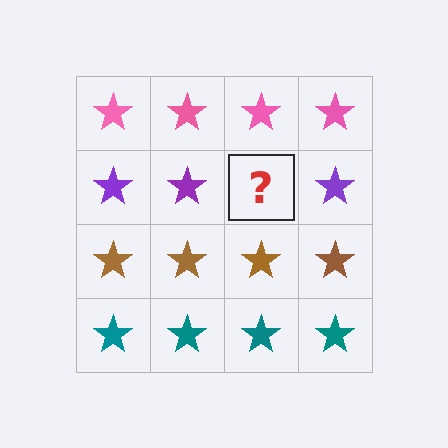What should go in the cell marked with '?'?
The missing cell should contain a purple star.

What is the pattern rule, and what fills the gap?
The rule is that each row has a consistent color. The gap should be filled with a purple star.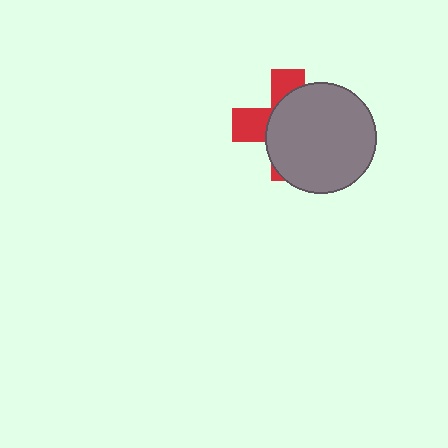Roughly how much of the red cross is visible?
A small part of it is visible (roughly 34%).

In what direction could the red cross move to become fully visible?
The red cross could move left. That would shift it out from behind the gray circle entirely.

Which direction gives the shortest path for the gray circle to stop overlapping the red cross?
Moving right gives the shortest separation.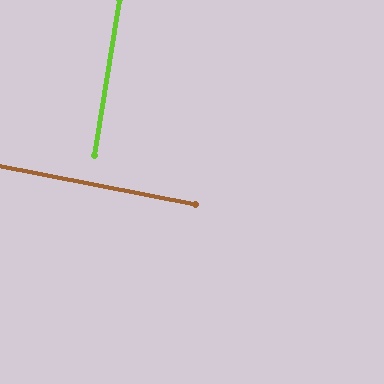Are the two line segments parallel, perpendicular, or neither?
Perpendicular — they meet at approximately 88°.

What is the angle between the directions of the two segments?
Approximately 88 degrees.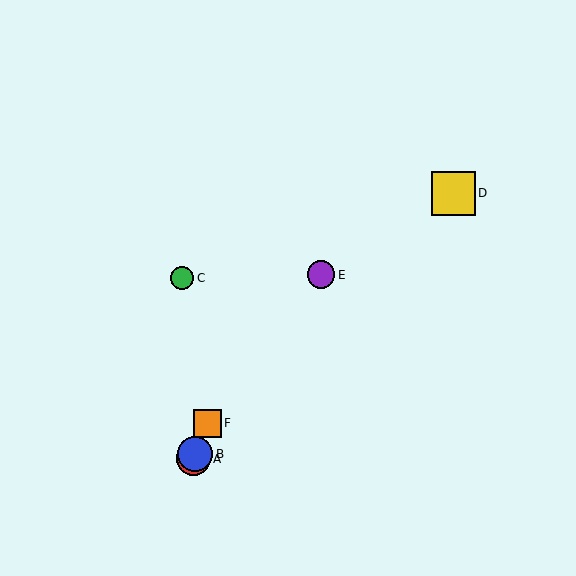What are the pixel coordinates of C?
Object C is at (182, 278).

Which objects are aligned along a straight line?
Objects A, B, F are aligned along a straight line.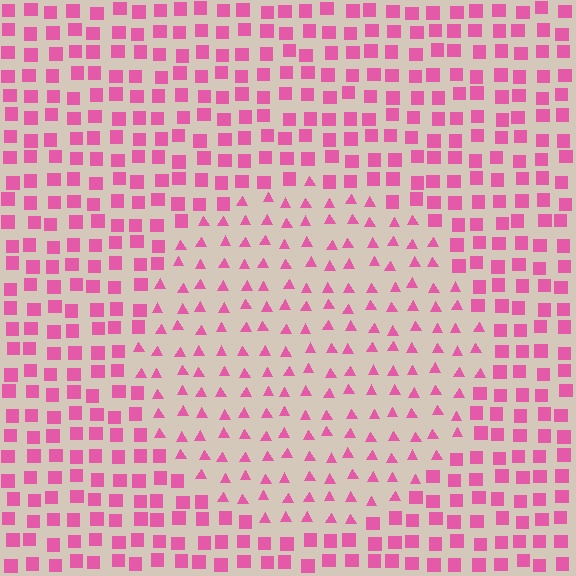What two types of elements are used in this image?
The image uses triangles inside the circle region and squares outside it.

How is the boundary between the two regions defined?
The boundary is defined by a change in element shape: triangles inside vs. squares outside. All elements share the same color and spacing.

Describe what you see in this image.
The image is filled with small pink elements arranged in a uniform grid. A circle-shaped region contains triangles, while the surrounding area contains squares. The boundary is defined purely by the change in element shape.